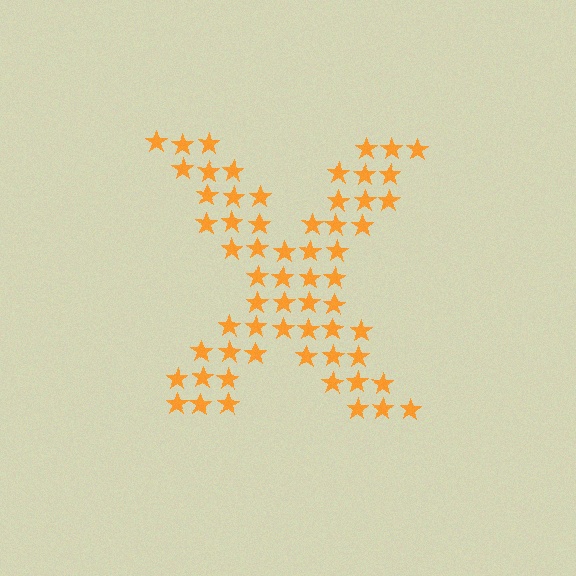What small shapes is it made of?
It is made of small stars.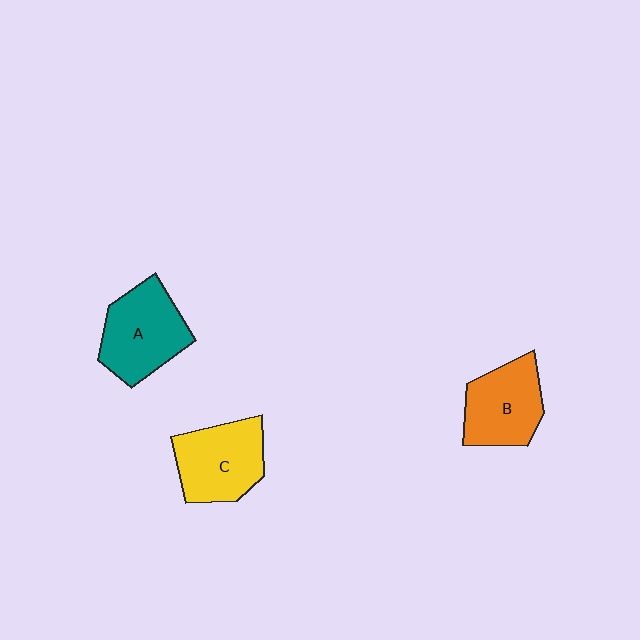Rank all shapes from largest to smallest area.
From largest to smallest: A (teal), C (yellow), B (orange).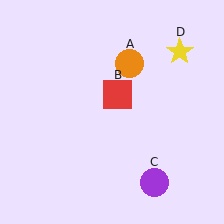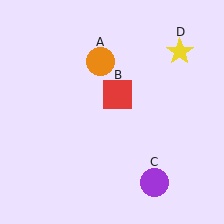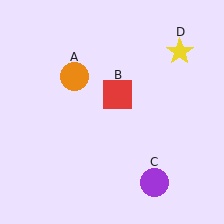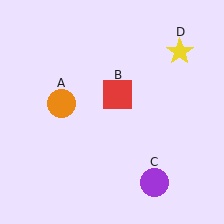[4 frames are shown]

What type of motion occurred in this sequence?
The orange circle (object A) rotated counterclockwise around the center of the scene.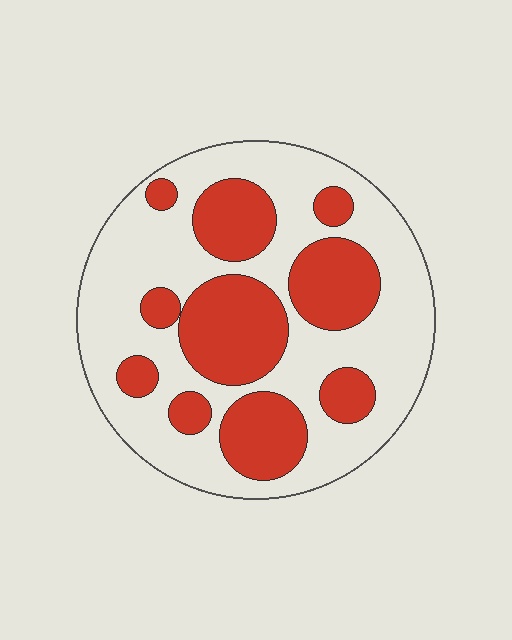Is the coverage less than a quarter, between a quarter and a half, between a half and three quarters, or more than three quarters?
Between a quarter and a half.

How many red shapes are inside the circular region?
10.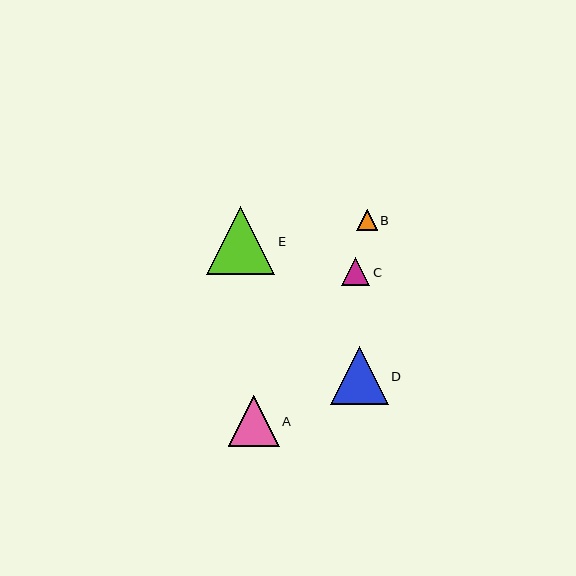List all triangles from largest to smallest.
From largest to smallest: E, D, A, C, B.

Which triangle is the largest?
Triangle E is the largest with a size of approximately 68 pixels.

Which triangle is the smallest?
Triangle B is the smallest with a size of approximately 21 pixels.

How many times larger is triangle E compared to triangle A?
Triangle E is approximately 1.3 times the size of triangle A.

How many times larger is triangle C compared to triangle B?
Triangle C is approximately 1.4 times the size of triangle B.